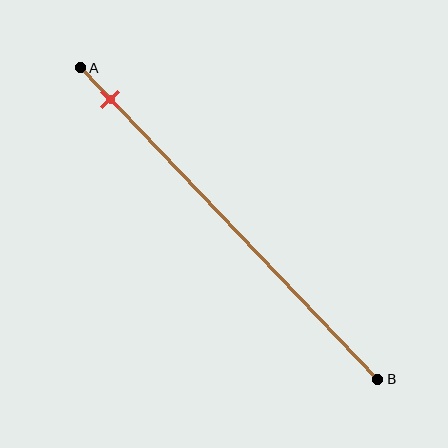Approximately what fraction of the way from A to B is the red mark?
The red mark is approximately 10% of the way from A to B.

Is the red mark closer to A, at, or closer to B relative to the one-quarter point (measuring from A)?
The red mark is closer to point A than the one-quarter point of segment AB.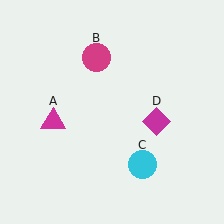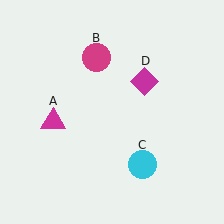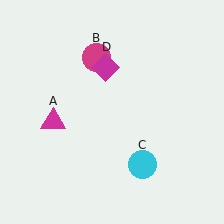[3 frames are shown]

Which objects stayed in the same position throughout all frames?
Magenta triangle (object A) and magenta circle (object B) and cyan circle (object C) remained stationary.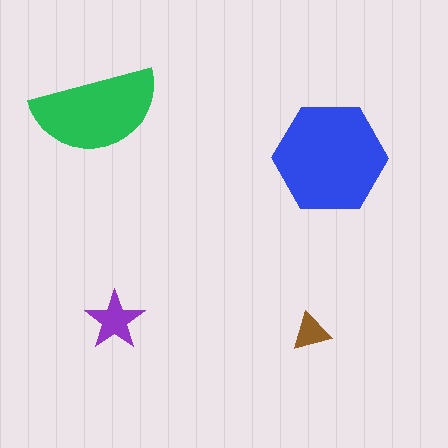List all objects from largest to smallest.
The blue hexagon, the green semicircle, the purple star, the brown triangle.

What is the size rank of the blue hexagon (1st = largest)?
1st.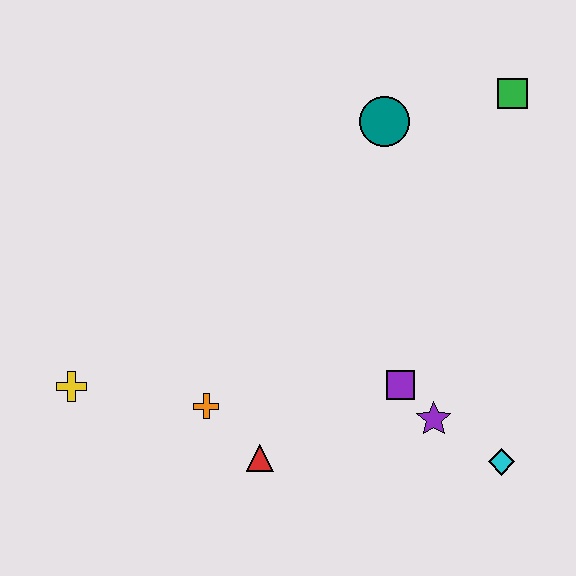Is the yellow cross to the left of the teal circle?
Yes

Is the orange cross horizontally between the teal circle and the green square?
No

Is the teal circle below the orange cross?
No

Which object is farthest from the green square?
The yellow cross is farthest from the green square.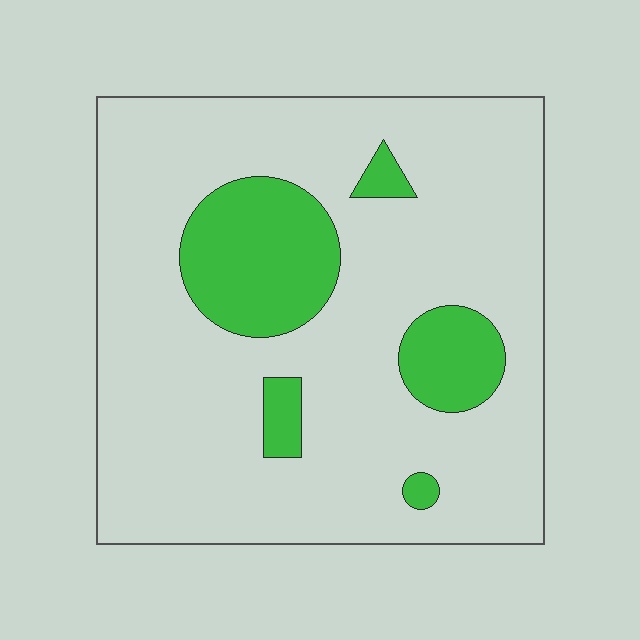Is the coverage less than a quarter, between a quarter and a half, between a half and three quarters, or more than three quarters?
Less than a quarter.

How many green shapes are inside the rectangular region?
5.